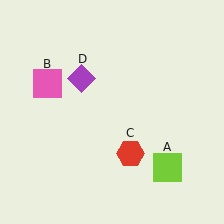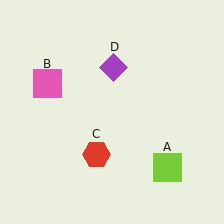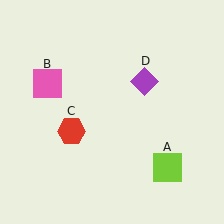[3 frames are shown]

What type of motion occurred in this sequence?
The red hexagon (object C), purple diamond (object D) rotated clockwise around the center of the scene.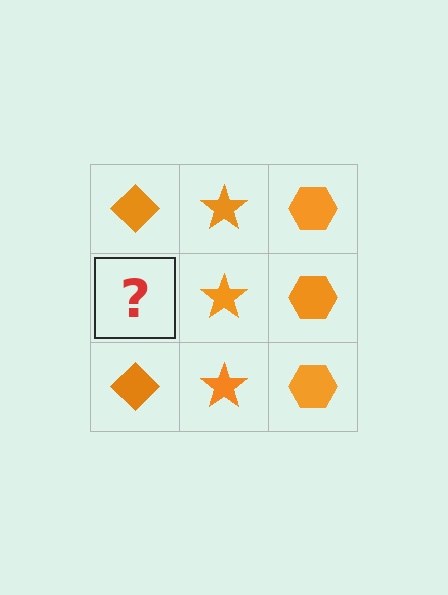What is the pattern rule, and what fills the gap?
The rule is that each column has a consistent shape. The gap should be filled with an orange diamond.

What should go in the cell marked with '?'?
The missing cell should contain an orange diamond.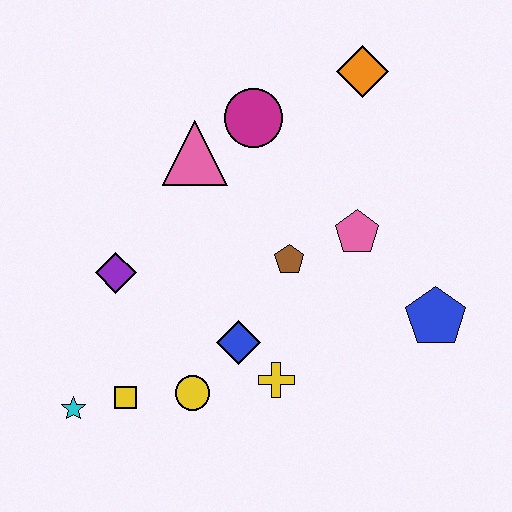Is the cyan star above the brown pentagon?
No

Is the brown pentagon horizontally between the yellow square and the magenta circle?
No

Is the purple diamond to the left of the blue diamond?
Yes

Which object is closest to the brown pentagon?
The pink pentagon is closest to the brown pentagon.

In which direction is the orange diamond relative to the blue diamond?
The orange diamond is above the blue diamond.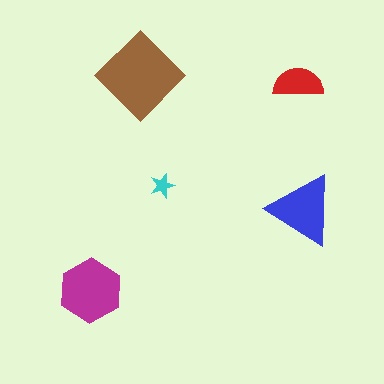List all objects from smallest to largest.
The cyan star, the red semicircle, the blue triangle, the magenta hexagon, the brown diamond.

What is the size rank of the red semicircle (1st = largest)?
4th.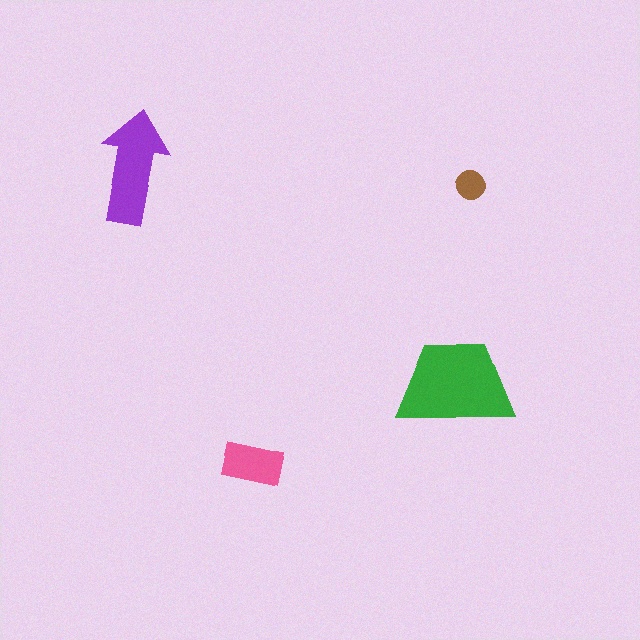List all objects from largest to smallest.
The green trapezoid, the purple arrow, the pink rectangle, the brown circle.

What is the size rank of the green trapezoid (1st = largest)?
1st.